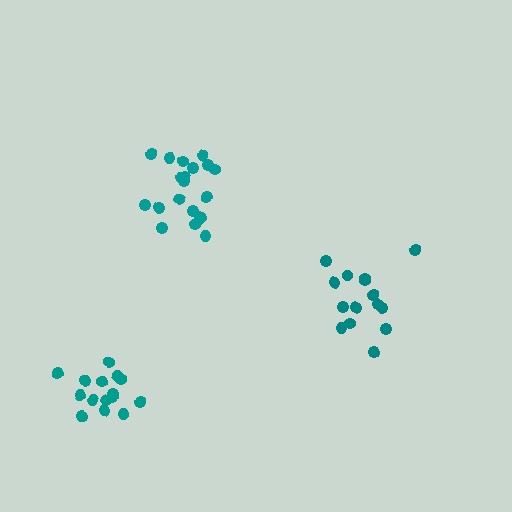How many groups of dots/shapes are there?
There are 3 groups.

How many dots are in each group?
Group 1: 20 dots, Group 2: 15 dots, Group 3: 15 dots (50 total).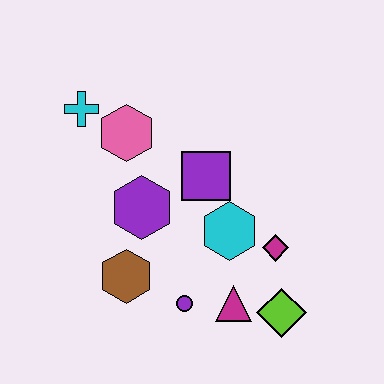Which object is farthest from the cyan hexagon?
The cyan cross is farthest from the cyan hexagon.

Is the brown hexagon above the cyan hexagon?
No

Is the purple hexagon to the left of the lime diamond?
Yes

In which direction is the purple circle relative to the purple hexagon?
The purple circle is below the purple hexagon.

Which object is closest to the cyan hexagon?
The magenta diamond is closest to the cyan hexagon.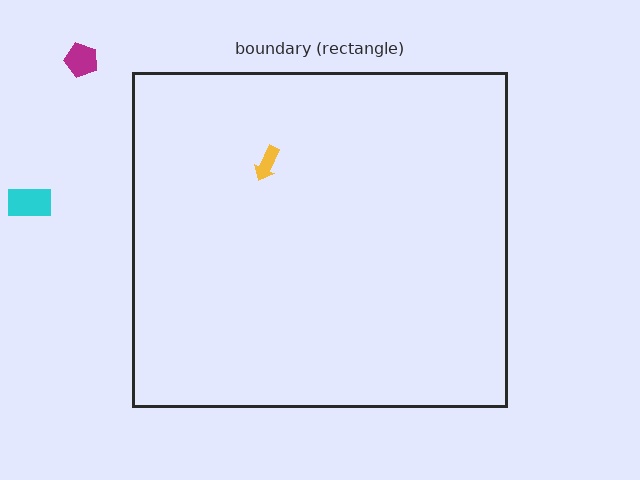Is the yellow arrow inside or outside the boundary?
Inside.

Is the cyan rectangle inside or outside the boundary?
Outside.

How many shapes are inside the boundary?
1 inside, 2 outside.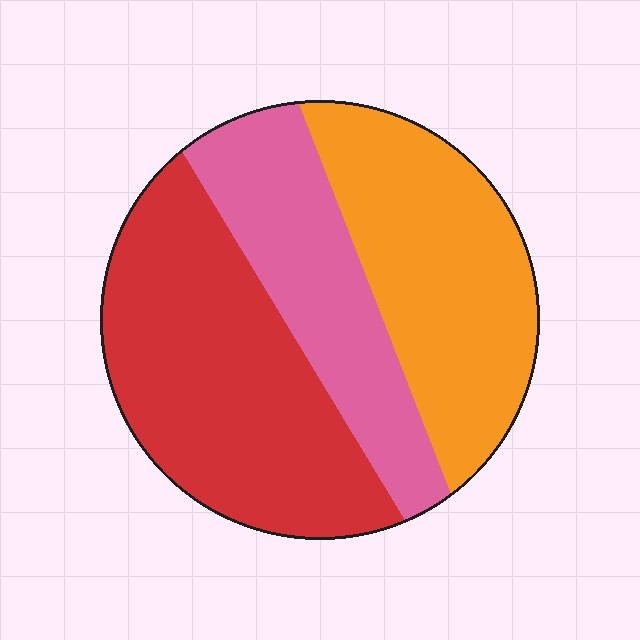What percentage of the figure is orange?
Orange takes up between a sixth and a third of the figure.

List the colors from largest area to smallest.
From largest to smallest: red, orange, pink.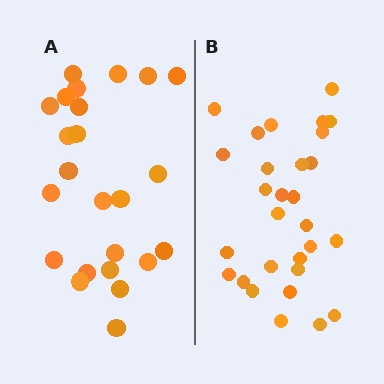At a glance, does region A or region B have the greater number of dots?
Region B (the right region) has more dots.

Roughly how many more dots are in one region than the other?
Region B has about 5 more dots than region A.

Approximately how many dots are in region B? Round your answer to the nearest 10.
About 30 dots. (The exact count is 29, which rounds to 30.)